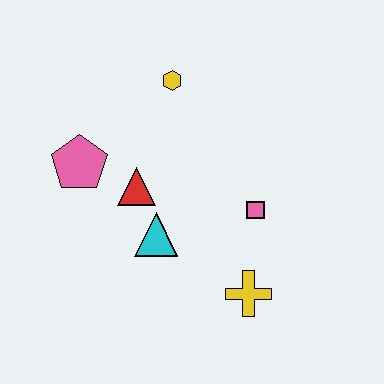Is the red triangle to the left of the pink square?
Yes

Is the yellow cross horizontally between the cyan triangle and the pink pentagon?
No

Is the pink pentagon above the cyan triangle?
Yes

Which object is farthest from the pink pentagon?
The yellow cross is farthest from the pink pentagon.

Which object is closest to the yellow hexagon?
The red triangle is closest to the yellow hexagon.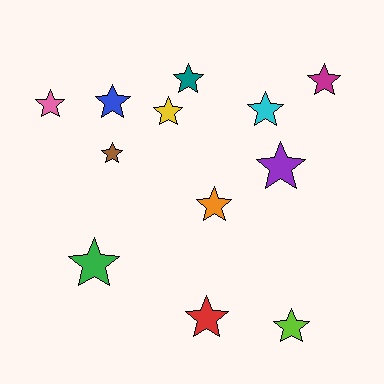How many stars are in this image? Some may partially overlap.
There are 12 stars.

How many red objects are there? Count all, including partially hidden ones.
There is 1 red object.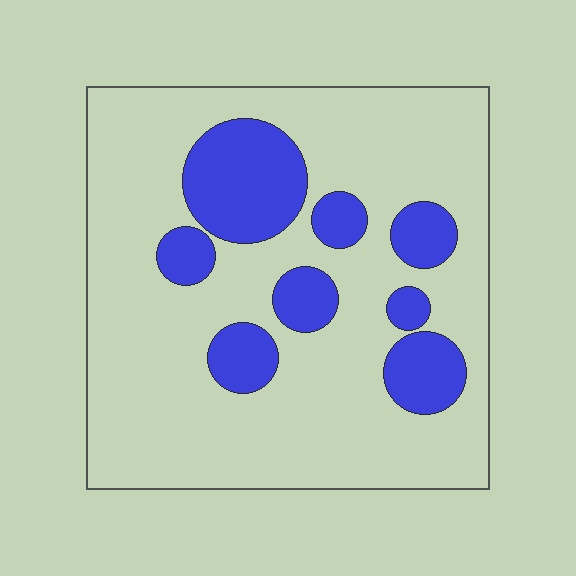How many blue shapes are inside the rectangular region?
8.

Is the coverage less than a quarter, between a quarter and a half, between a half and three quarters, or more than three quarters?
Less than a quarter.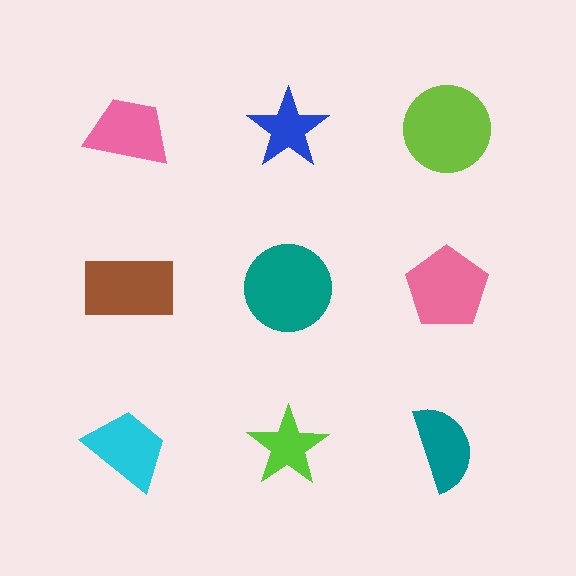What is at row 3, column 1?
A cyan trapezoid.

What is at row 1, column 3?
A lime circle.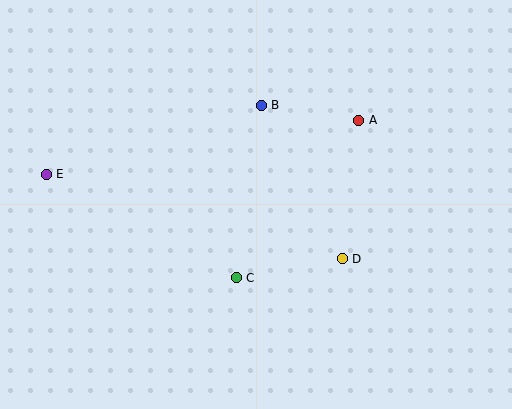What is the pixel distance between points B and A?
The distance between B and A is 98 pixels.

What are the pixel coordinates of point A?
Point A is at (359, 120).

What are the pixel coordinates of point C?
Point C is at (236, 278).